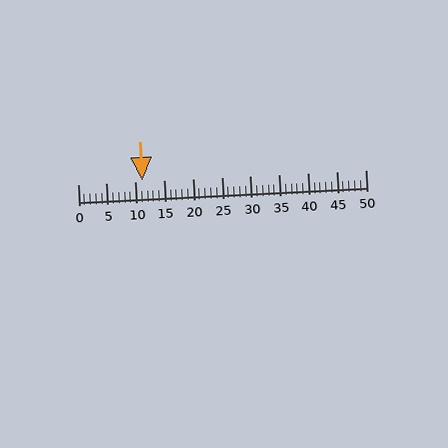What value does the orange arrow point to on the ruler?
The orange arrow points to approximately 11.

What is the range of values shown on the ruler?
The ruler shows values from 0 to 50.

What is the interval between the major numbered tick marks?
The major tick marks are spaced 5 units apart.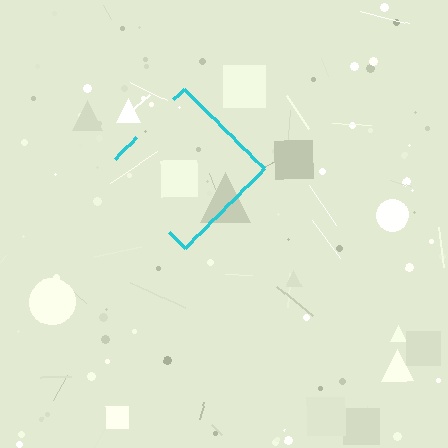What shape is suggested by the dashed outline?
The dashed outline suggests a diamond.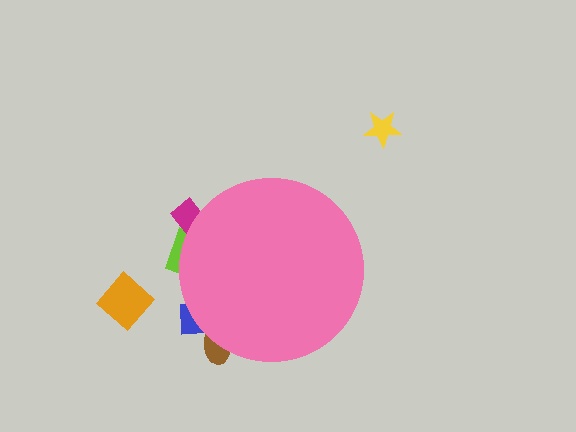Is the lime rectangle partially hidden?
Yes, the lime rectangle is partially hidden behind the pink circle.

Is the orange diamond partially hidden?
No, the orange diamond is fully visible.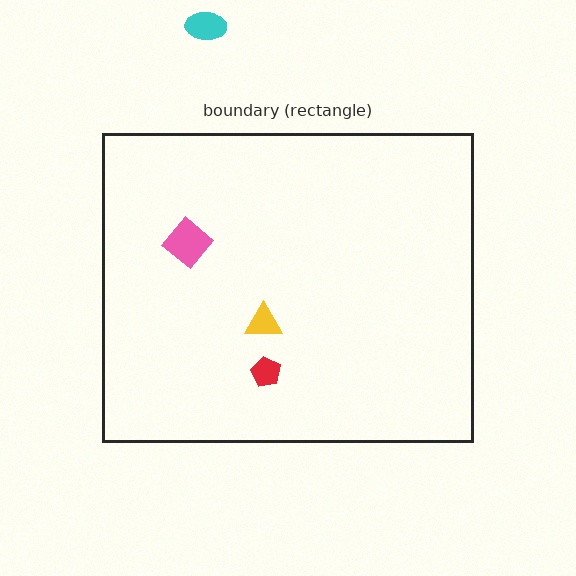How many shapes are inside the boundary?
3 inside, 1 outside.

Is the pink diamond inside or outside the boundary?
Inside.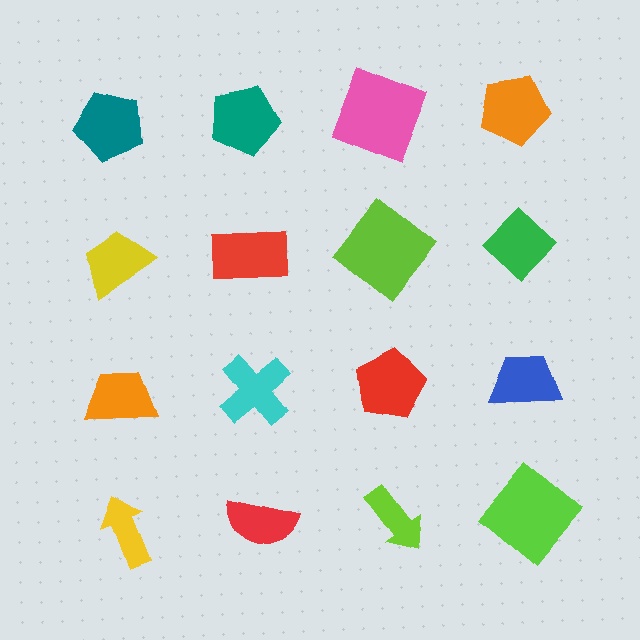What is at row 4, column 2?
A red semicircle.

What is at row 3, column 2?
A cyan cross.